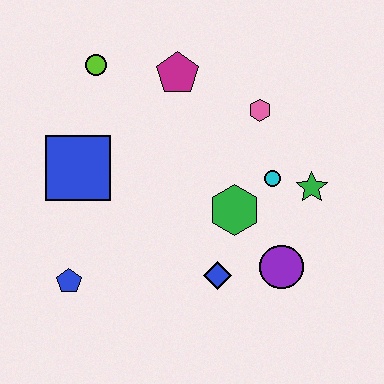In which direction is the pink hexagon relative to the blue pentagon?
The pink hexagon is to the right of the blue pentagon.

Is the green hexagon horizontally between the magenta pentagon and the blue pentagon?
No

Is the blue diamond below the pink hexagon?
Yes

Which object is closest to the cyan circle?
The green star is closest to the cyan circle.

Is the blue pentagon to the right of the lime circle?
No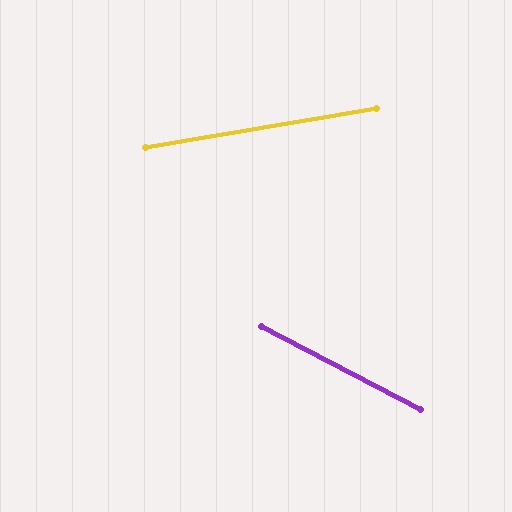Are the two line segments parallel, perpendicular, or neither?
Neither parallel nor perpendicular — they differ by about 37°.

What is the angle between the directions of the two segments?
Approximately 37 degrees.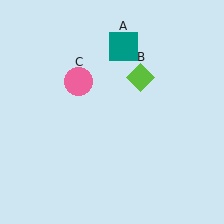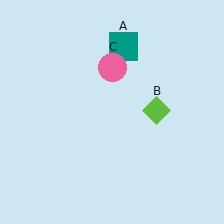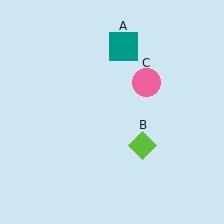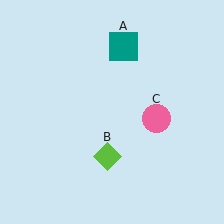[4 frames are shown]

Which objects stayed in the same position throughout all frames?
Teal square (object A) remained stationary.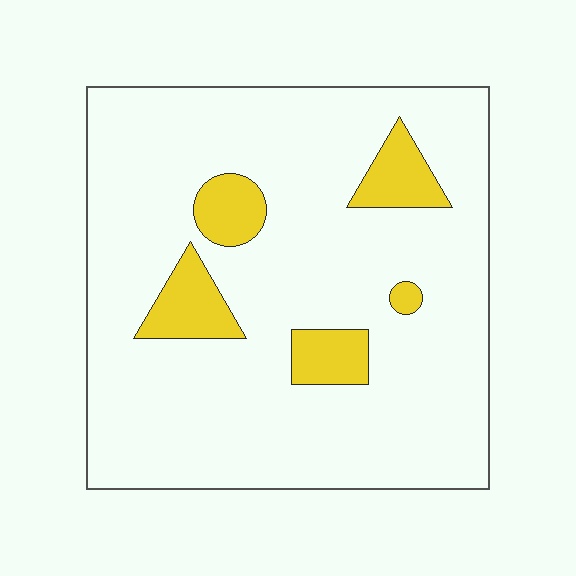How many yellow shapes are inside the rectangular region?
5.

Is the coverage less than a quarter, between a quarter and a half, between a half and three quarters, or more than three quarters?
Less than a quarter.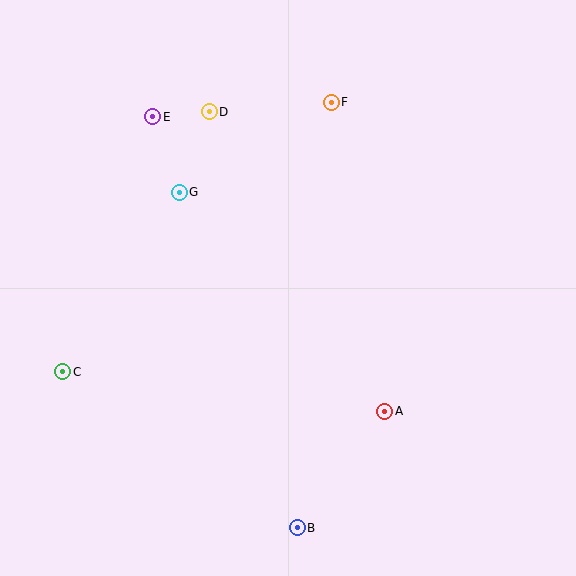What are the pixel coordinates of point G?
Point G is at (179, 192).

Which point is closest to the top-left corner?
Point E is closest to the top-left corner.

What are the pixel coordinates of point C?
Point C is at (63, 372).